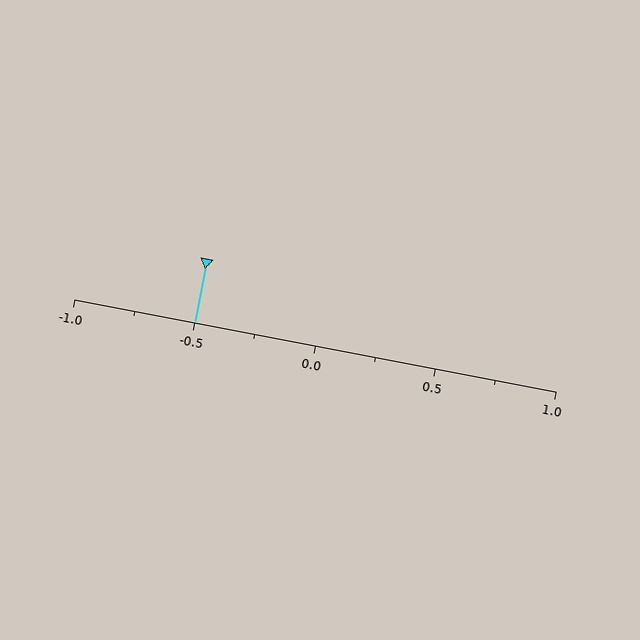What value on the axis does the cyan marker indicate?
The marker indicates approximately -0.5.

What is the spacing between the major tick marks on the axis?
The major ticks are spaced 0.5 apart.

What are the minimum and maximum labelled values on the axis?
The axis runs from -1.0 to 1.0.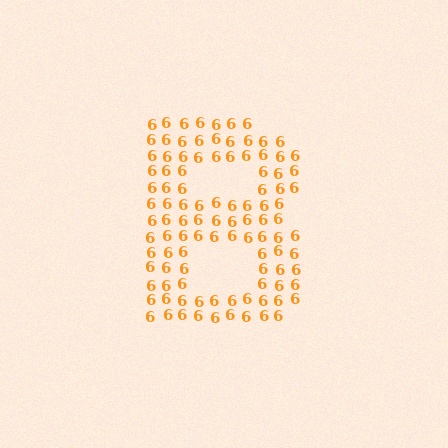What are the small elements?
The small elements are digit 6's.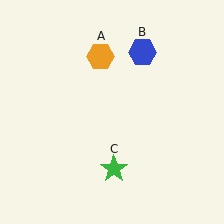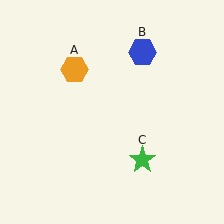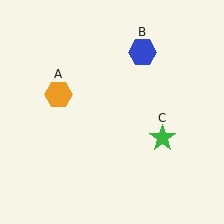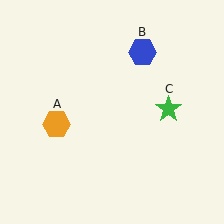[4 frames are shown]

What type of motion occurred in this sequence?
The orange hexagon (object A), green star (object C) rotated counterclockwise around the center of the scene.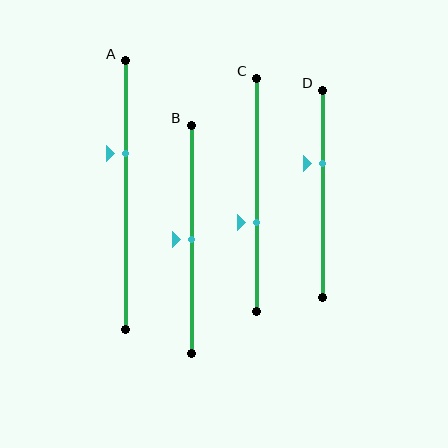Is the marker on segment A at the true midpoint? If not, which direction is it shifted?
No, the marker on segment A is shifted upward by about 16% of the segment length.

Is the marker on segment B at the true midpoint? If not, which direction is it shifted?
Yes, the marker on segment B is at the true midpoint.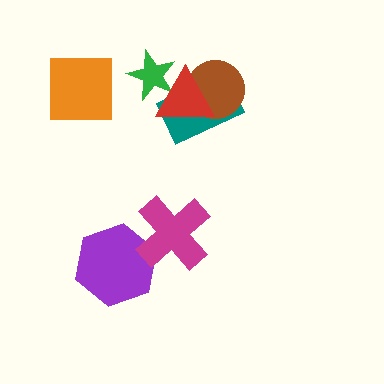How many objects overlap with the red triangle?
3 objects overlap with the red triangle.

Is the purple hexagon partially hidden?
Yes, it is partially covered by another shape.